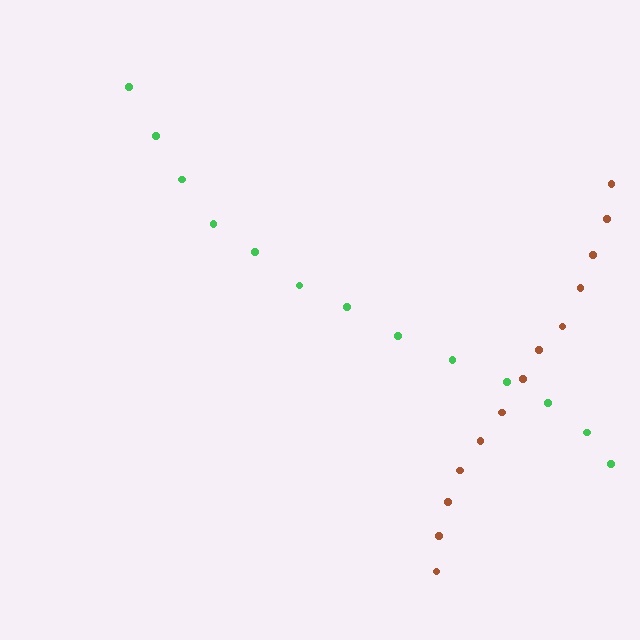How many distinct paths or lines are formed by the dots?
There are 2 distinct paths.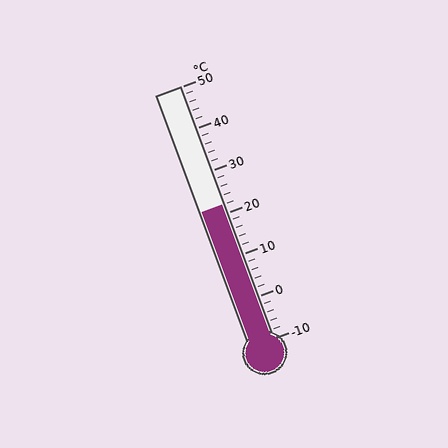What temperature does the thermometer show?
The thermometer shows approximately 22°C.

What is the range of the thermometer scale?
The thermometer scale ranges from -10°C to 50°C.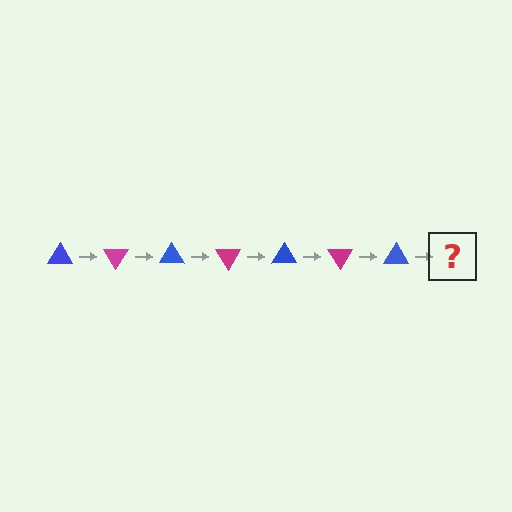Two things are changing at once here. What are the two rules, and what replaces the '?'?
The two rules are that it rotates 60 degrees each step and the color cycles through blue and magenta. The '?' should be a magenta triangle, rotated 420 degrees from the start.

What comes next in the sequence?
The next element should be a magenta triangle, rotated 420 degrees from the start.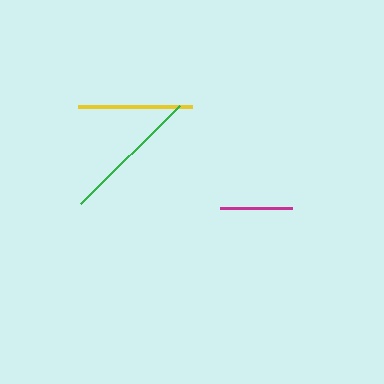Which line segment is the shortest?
The magenta line is the shortest at approximately 73 pixels.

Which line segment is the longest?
The green line is the longest at approximately 139 pixels.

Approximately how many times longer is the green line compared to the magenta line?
The green line is approximately 1.9 times the length of the magenta line.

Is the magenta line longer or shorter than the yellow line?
The yellow line is longer than the magenta line.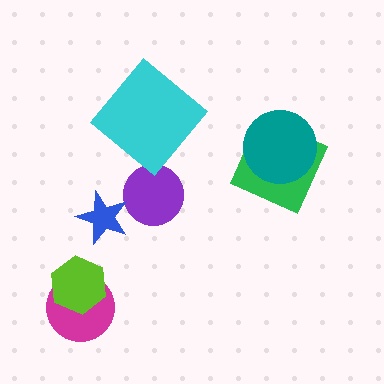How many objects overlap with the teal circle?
1 object overlaps with the teal circle.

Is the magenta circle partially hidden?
Yes, it is partially covered by another shape.